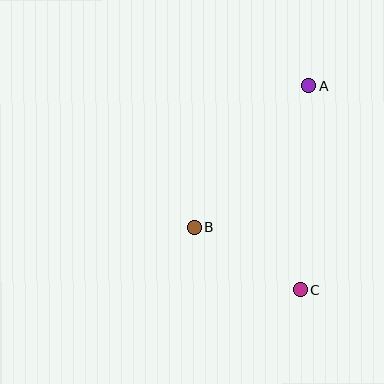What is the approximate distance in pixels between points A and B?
The distance between A and B is approximately 182 pixels.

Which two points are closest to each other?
Points B and C are closest to each other.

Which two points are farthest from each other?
Points A and C are farthest from each other.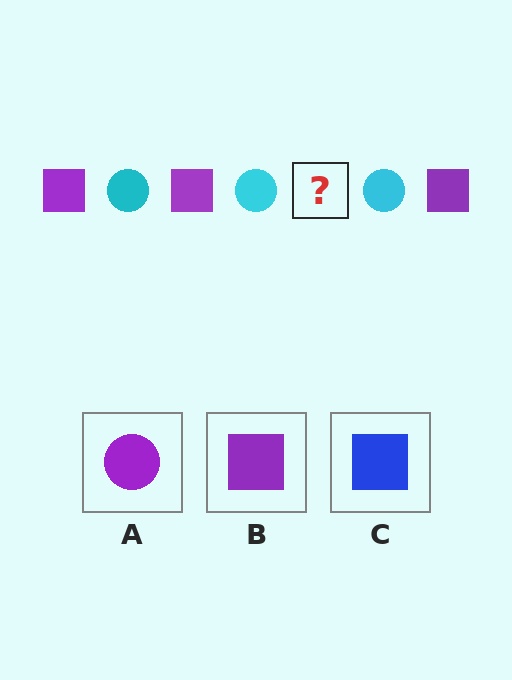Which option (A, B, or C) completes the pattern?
B.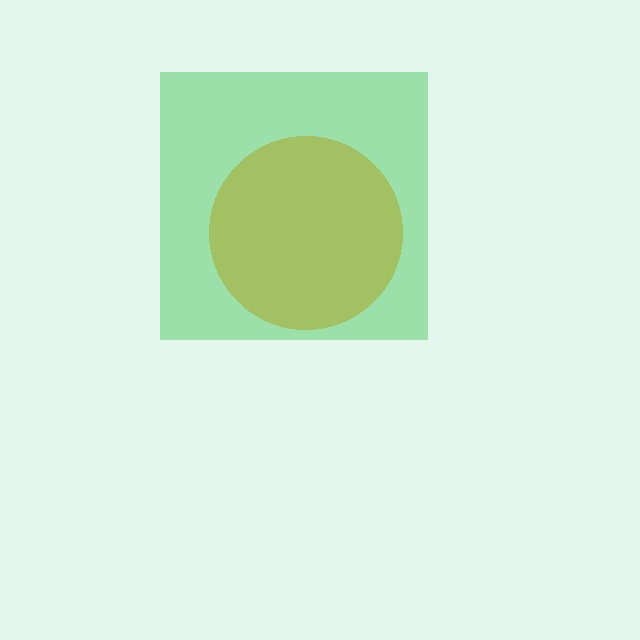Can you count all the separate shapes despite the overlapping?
Yes, there are 2 separate shapes.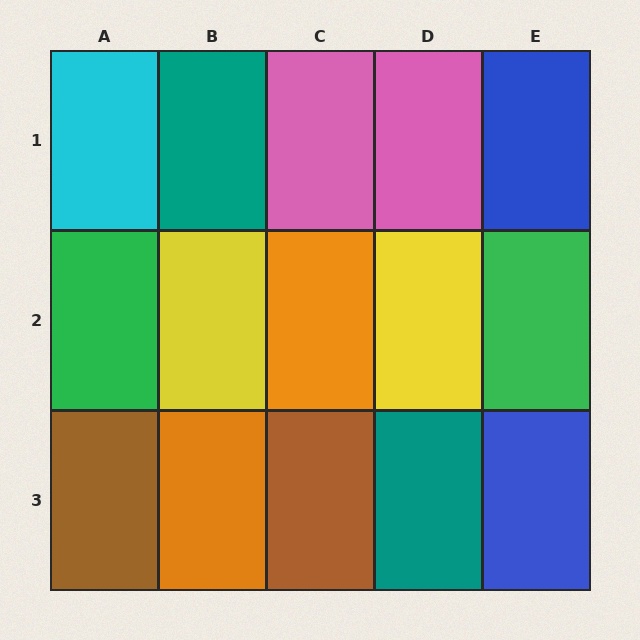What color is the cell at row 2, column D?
Yellow.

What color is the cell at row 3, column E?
Blue.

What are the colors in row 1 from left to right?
Cyan, teal, pink, pink, blue.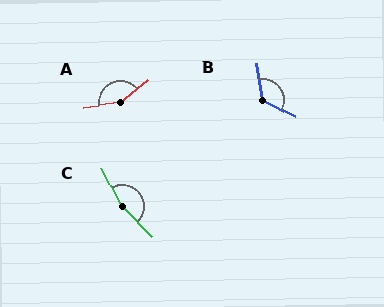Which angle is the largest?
C, at approximately 162 degrees.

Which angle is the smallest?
B, at approximately 126 degrees.